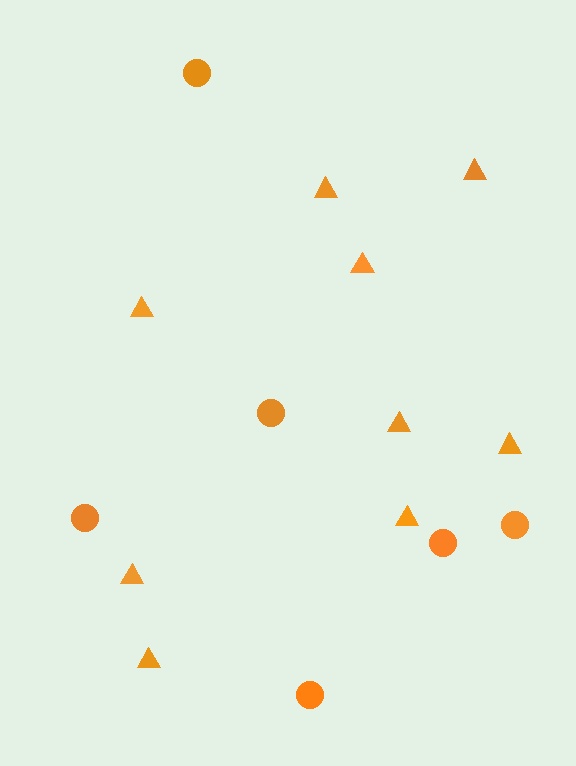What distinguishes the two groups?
There are 2 groups: one group of triangles (9) and one group of circles (6).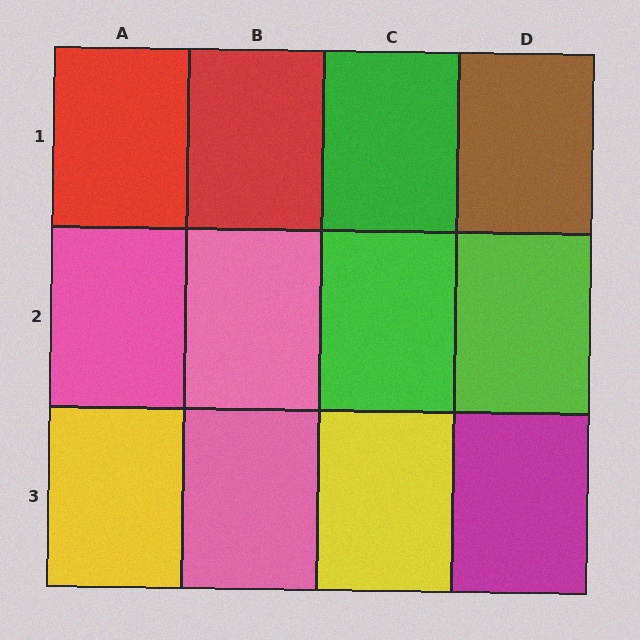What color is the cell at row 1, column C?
Green.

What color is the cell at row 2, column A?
Pink.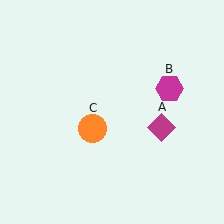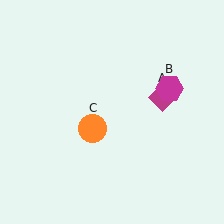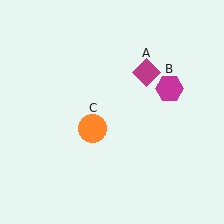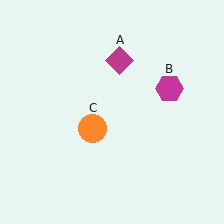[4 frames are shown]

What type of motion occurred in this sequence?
The magenta diamond (object A) rotated counterclockwise around the center of the scene.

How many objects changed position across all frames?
1 object changed position: magenta diamond (object A).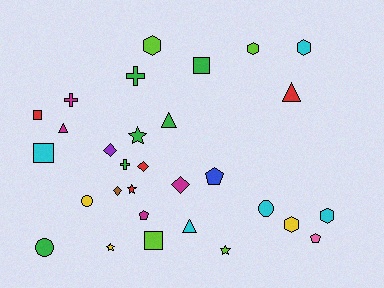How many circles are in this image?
There are 3 circles.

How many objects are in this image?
There are 30 objects.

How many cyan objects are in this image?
There are 5 cyan objects.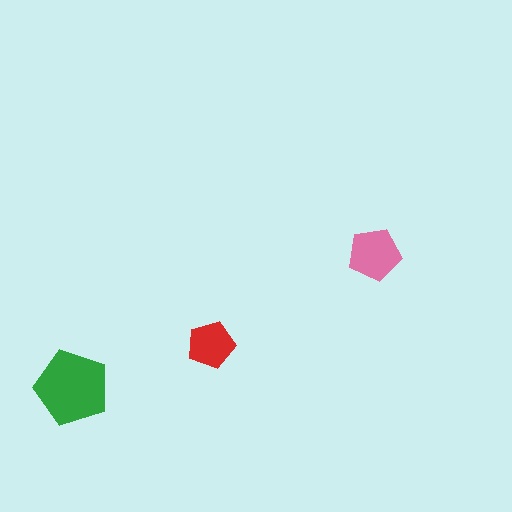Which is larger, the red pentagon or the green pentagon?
The green one.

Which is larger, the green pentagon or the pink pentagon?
The green one.